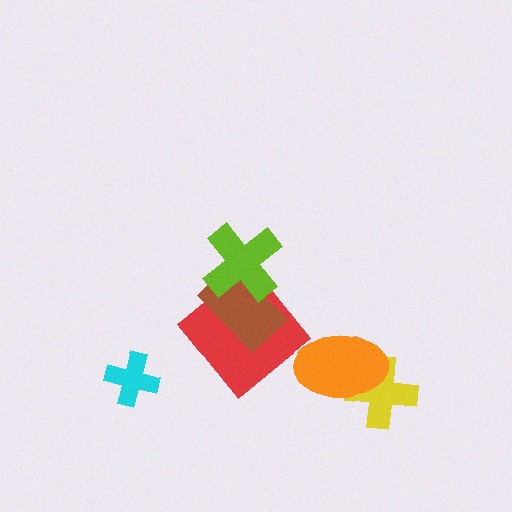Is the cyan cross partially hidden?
No, no other shape covers it.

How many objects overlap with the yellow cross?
1 object overlaps with the yellow cross.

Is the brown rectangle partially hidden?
Yes, it is partially covered by another shape.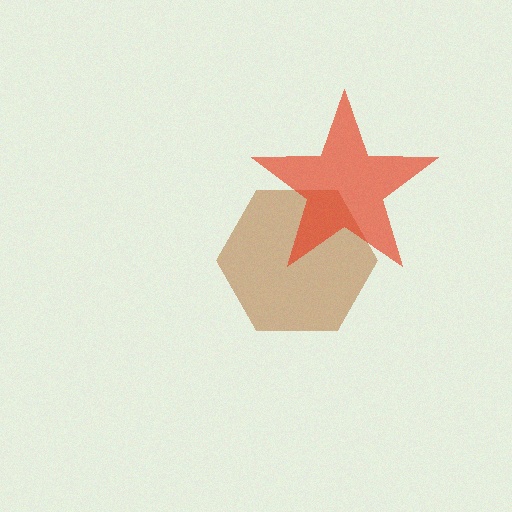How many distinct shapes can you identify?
There are 2 distinct shapes: a brown hexagon, a red star.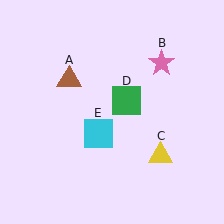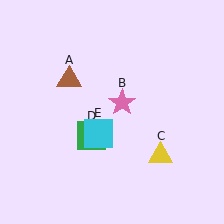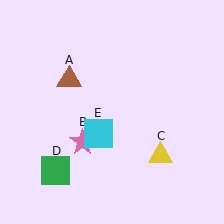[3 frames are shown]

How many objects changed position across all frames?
2 objects changed position: pink star (object B), green square (object D).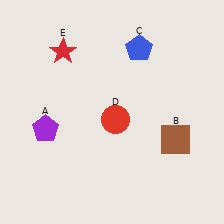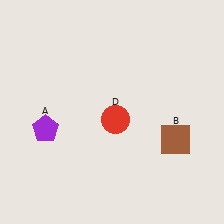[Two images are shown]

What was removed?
The blue pentagon (C), the red star (E) were removed in Image 2.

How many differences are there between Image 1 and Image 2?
There are 2 differences between the two images.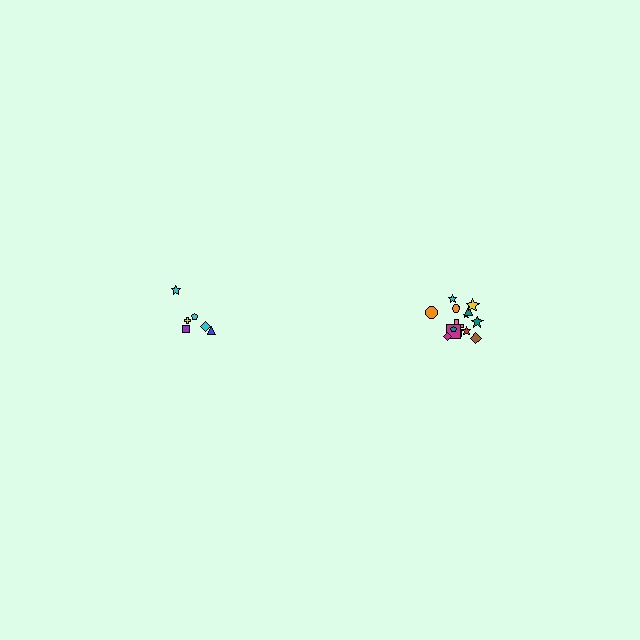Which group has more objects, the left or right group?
The right group.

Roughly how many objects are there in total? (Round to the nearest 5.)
Roughly 20 objects in total.